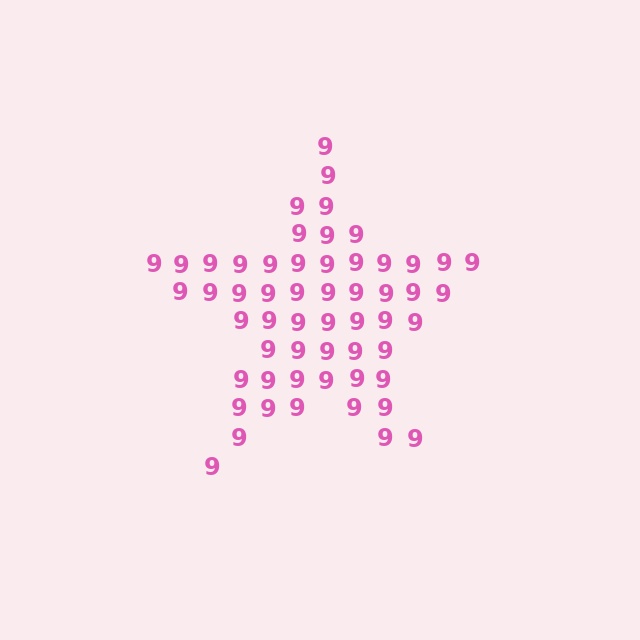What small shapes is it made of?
It is made of small digit 9's.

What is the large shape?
The large shape is a star.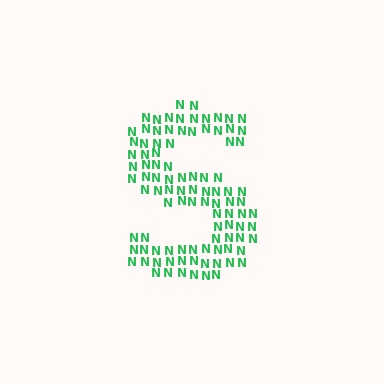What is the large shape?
The large shape is the letter S.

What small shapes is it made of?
It is made of small letter N's.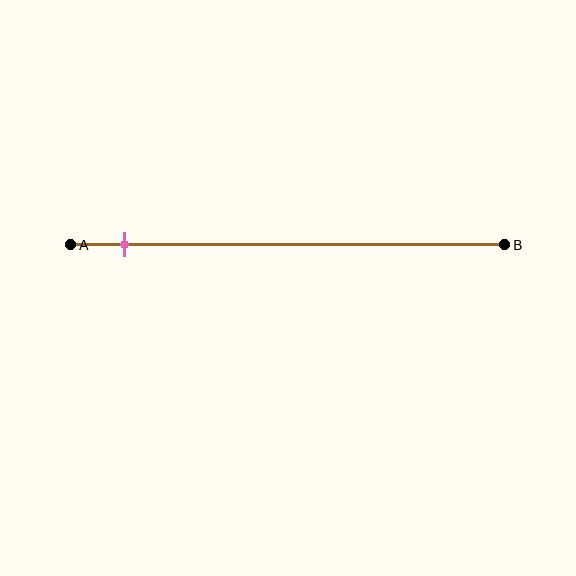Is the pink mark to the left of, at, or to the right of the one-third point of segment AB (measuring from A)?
The pink mark is to the left of the one-third point of segment AB.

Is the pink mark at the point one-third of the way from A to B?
No, the mark is at about 15% from A, not at the 33% one-third point.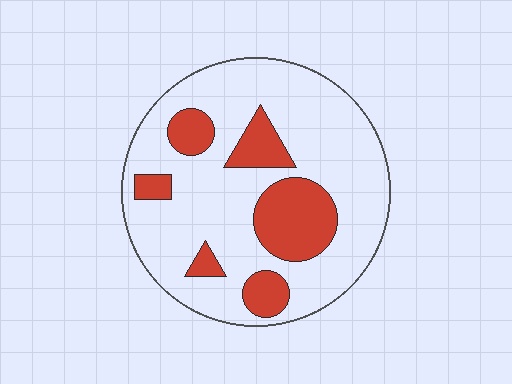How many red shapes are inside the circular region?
6.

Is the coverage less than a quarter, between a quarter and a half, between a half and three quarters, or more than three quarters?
Less than a quarter.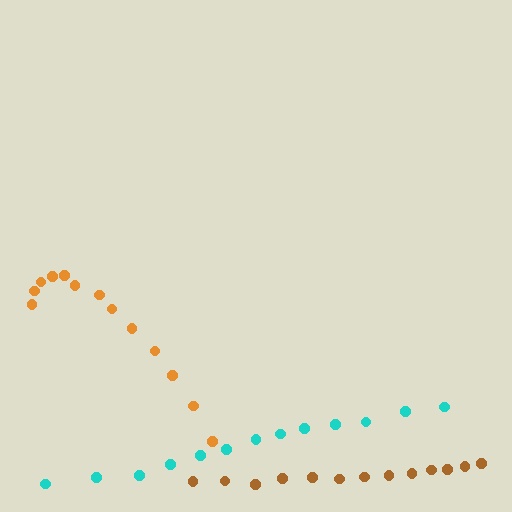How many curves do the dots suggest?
There are 3 distinct paths.